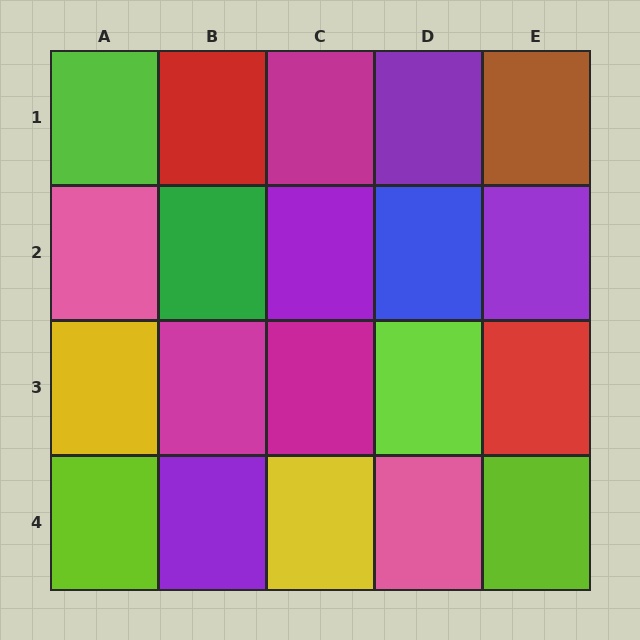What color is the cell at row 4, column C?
Yellow.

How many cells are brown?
1 cell is brown.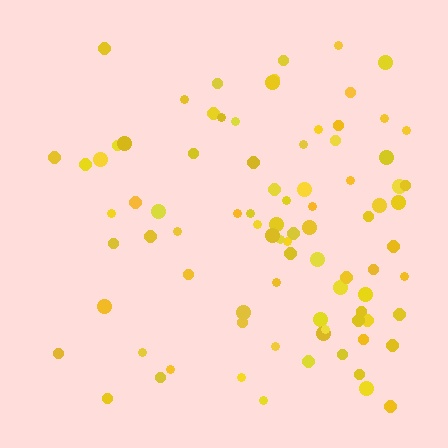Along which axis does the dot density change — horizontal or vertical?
Horizontal.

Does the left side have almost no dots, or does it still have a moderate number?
Still a moderate number, just noticeably fewer than the right.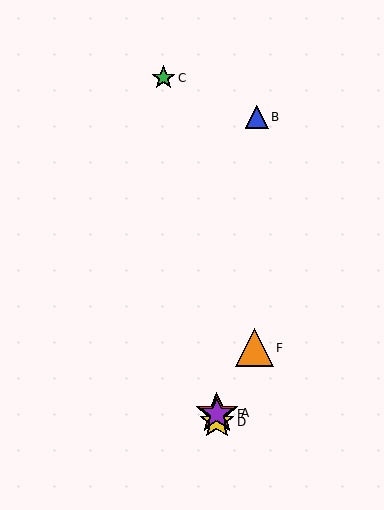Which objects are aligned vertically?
Objects A, D, E are aligned vertically.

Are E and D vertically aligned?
Yes, both are at x≈217.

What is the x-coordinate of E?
Object E is at x≈217.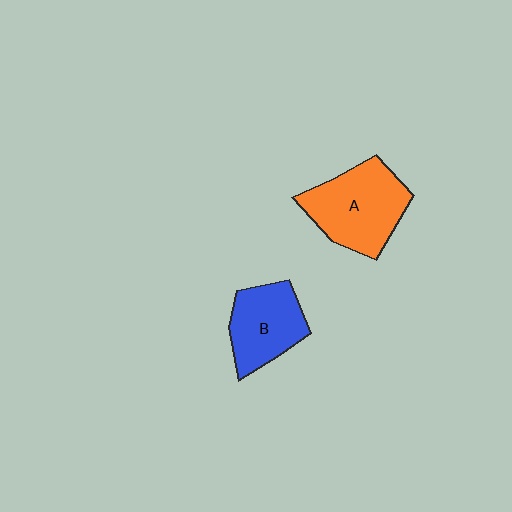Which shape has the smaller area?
Shape B (blue).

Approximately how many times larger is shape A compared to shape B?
Approximately 1.3 times.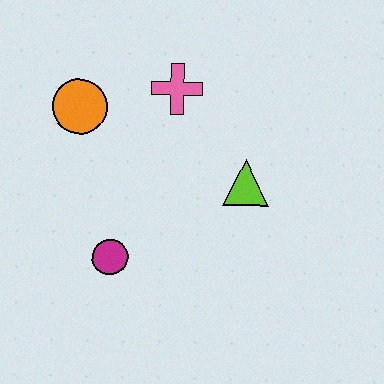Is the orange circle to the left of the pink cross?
Yes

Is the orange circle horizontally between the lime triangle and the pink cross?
No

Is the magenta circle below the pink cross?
Yes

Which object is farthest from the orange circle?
The lime triangle is farthest from the orange circle.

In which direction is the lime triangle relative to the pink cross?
The lime triangle is below the pink cross.